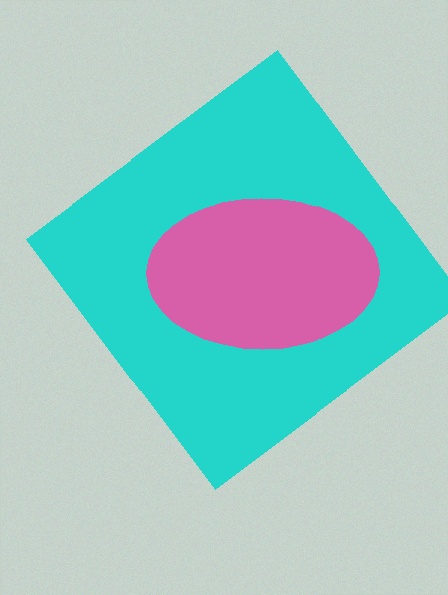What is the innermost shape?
The pink ellipse.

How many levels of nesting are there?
2.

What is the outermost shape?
The cyan diamond.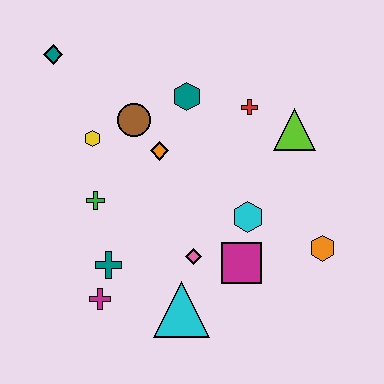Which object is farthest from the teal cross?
The lime triangle is farthest from the teal cross.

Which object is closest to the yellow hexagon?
The brown circle is closest to the yellow hexagon.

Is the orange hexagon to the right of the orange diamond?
Yes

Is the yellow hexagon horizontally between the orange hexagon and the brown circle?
No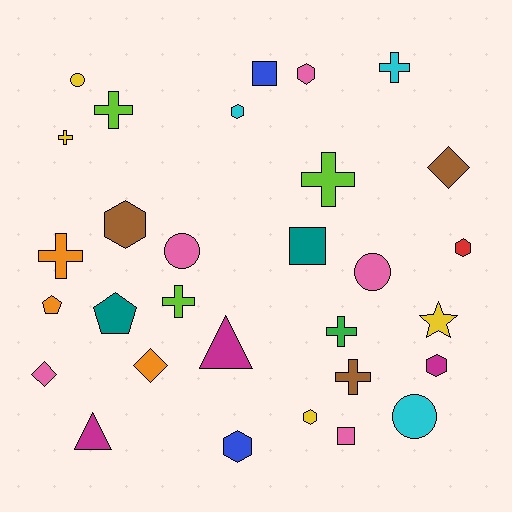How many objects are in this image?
There are 30 objects.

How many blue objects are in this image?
There are 2 blue objects.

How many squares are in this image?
There are 3 squares.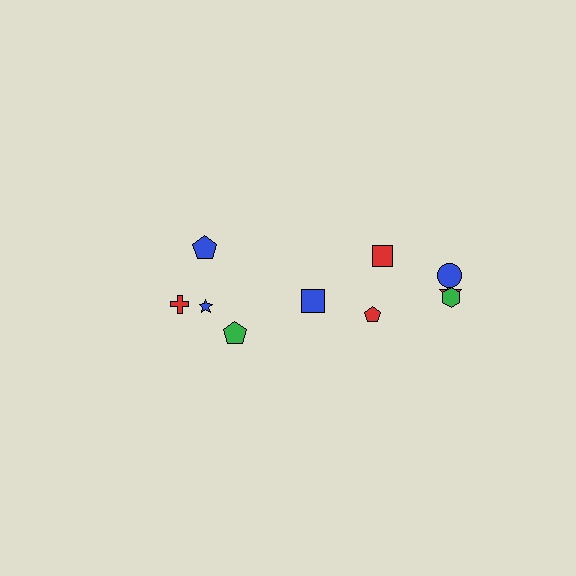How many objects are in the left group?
There are 4 objects.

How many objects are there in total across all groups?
There are 10 objects.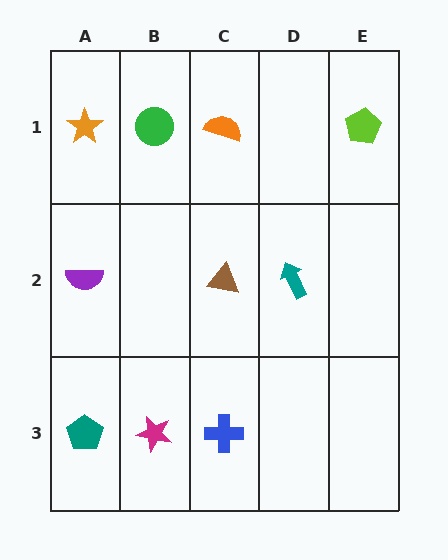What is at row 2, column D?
A teal arrow.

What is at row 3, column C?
A blue cross.